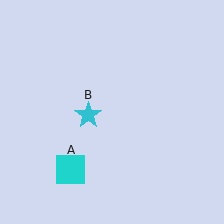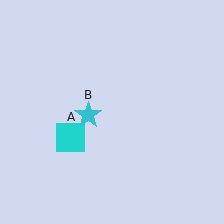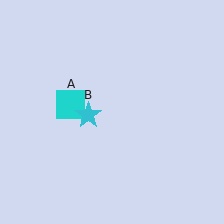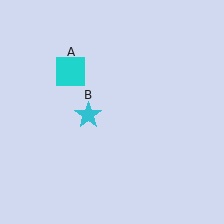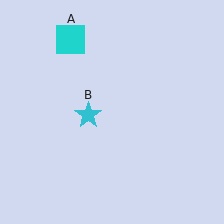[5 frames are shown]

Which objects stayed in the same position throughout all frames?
Cyan star (object B) remained stationary.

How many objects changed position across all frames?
1 object changed position: cyan square (object A).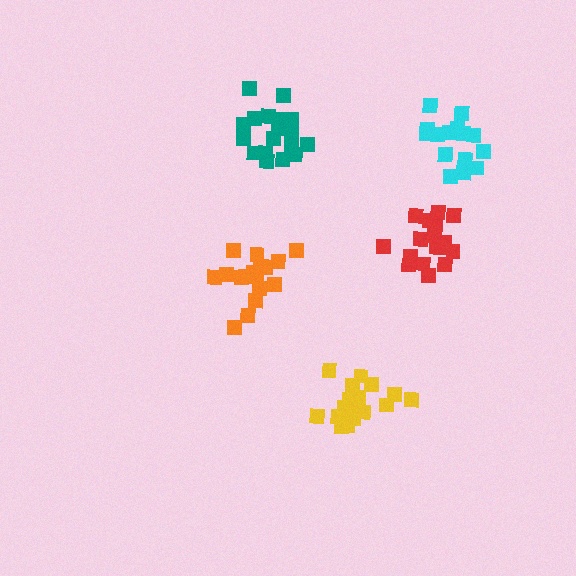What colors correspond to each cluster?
The clusters are colored: orange, cyan, red, teal, yellow.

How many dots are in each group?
Group 1: 17 dots, Group 2: 15 dots, Group 3: 17 dots, Group 4: 18 dots, Group 5: 18 dots (85 total).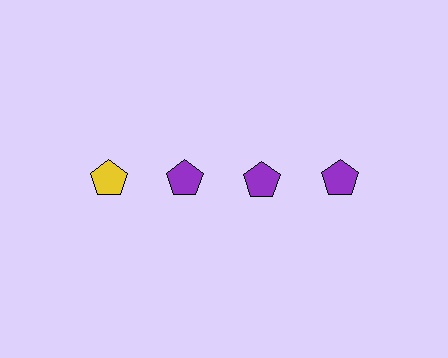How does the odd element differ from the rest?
It has a different color: yellow instead of purple.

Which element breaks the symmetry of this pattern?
The yellow pentagon in the top row, leftmost column breaks the symmetry. All other shapes are purple pentagons.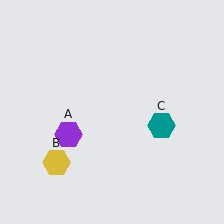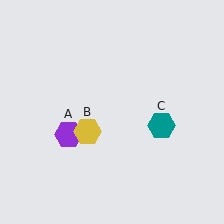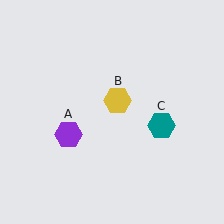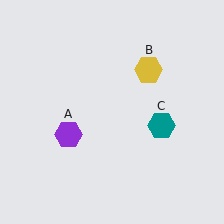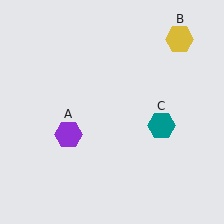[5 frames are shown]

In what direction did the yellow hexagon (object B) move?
The yellow hexagon (object B) moved up and to the right.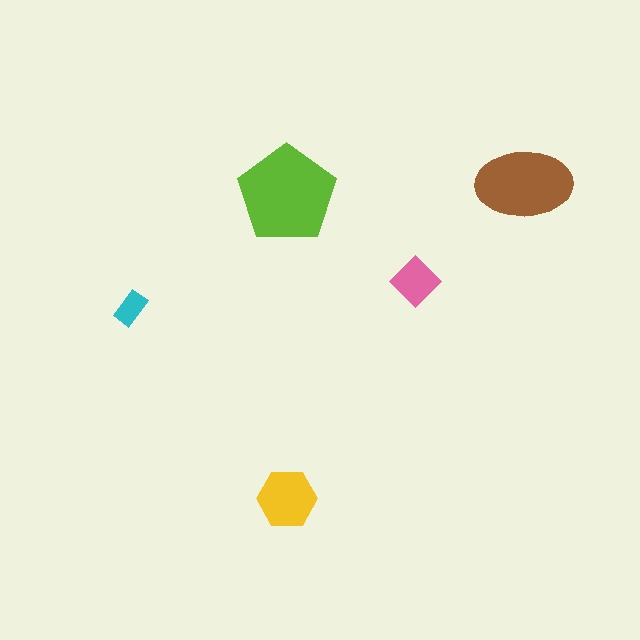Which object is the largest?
The lime pentagon.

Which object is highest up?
The brown ellipse is topmost.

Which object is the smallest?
The cyan rectangle.